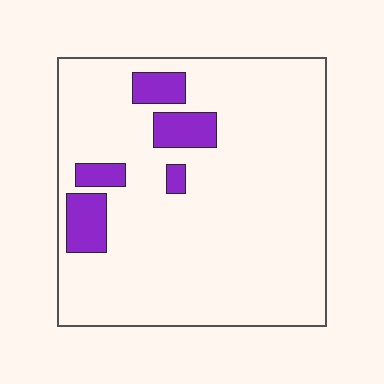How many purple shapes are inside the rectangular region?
5.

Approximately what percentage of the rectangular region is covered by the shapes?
Approximately 10%.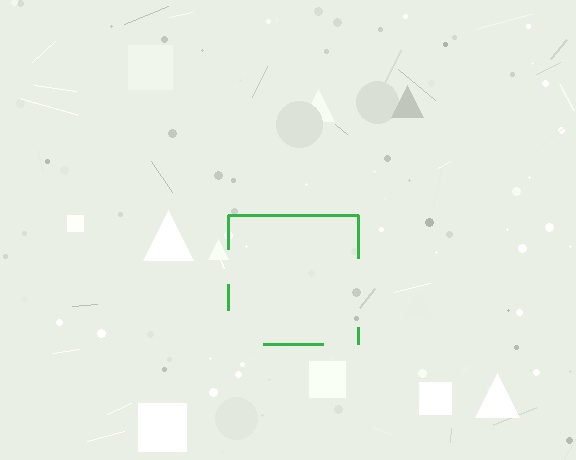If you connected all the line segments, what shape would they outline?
They would outline a square.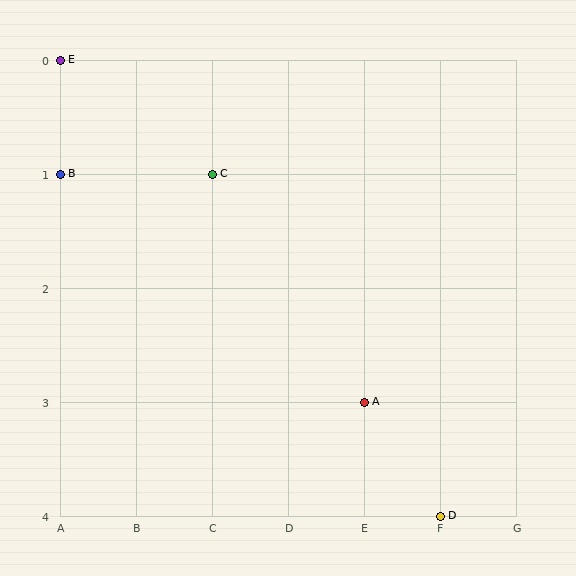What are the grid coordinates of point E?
Point E is at grid coordinates (A, 0).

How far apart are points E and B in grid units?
Points E and B are 1 row apart.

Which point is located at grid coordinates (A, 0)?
Point E is at (A, 0).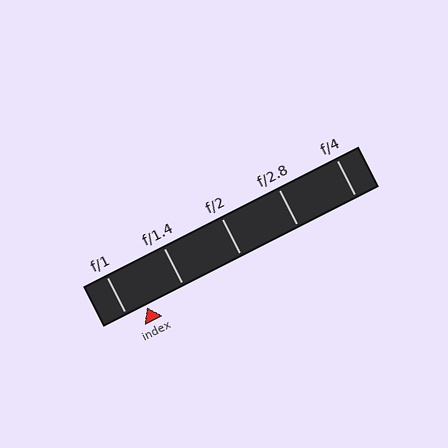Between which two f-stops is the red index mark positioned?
The index mark is between f/1 and f/1.4.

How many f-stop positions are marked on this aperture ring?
There are 5 f-stop positions marked.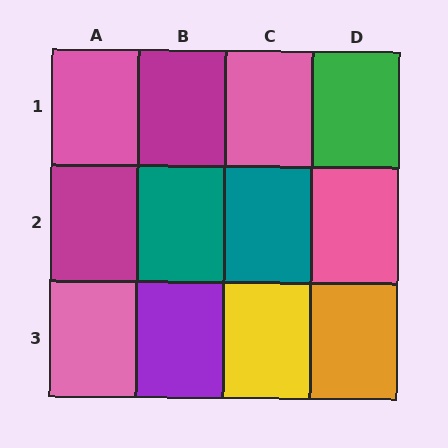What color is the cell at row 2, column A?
Magenta.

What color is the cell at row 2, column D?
Pink.